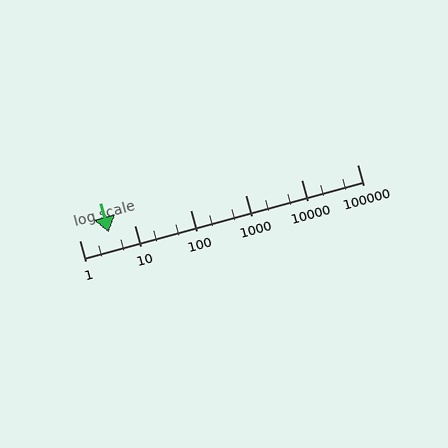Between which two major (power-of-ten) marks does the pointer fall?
The pointer is between 1 and 10.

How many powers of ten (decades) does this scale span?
The scale spans 5 decades, from 1 to 100000.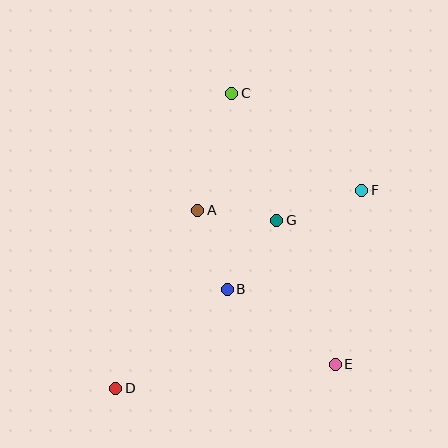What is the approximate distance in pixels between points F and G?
The distance between F and G is approximately 90 pixels.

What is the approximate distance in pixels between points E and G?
The distance between E and G is approximately 155 pixels.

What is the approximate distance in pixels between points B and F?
The distance between B and F is approximately 167 pixels.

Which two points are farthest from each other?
Points C and D are farthest from each other.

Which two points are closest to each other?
Points A and G are closest to each other.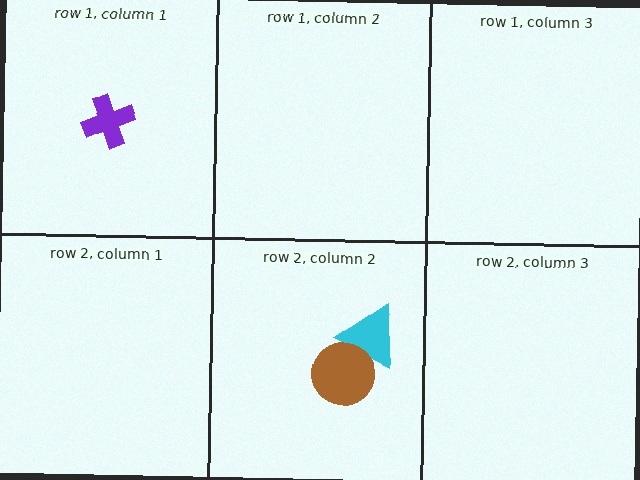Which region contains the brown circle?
The row 2, column 2 region.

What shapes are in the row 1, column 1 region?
The purple cross.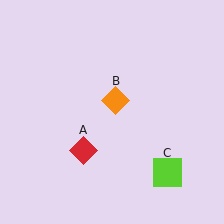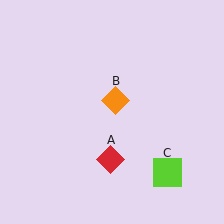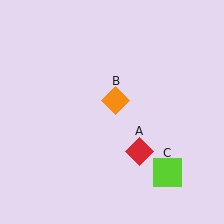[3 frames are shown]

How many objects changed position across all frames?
1 object changed position: red diamond (object A).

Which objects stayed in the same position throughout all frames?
Orange diamond (object B) and lime square (object C) remained stationary.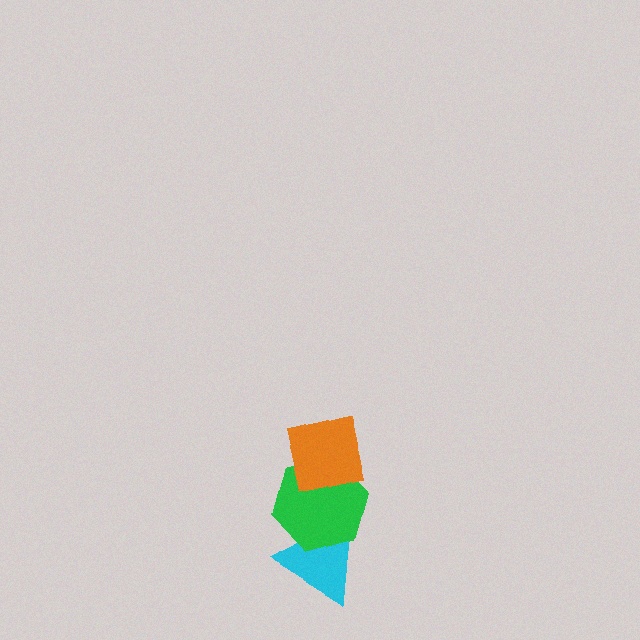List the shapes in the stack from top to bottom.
From top to bottom: the orange square, the green hexagon, the cyan triangle.